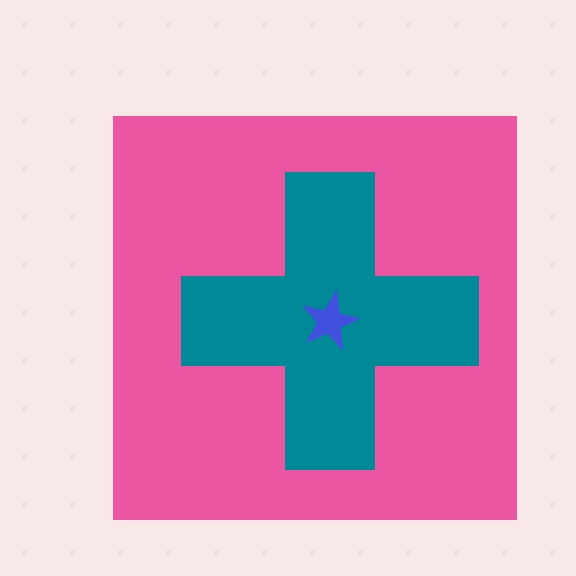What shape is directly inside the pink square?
The teal cross.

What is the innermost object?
The blue star.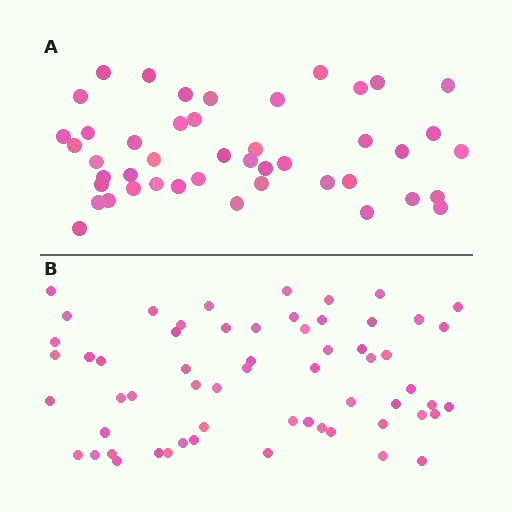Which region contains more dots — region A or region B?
Region B (the bottom region) has more dots.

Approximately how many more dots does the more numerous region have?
Region B has approximately 15 more dots than region A.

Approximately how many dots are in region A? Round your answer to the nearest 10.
About 40 dots. (The exact count is 45, which rounds to 40.)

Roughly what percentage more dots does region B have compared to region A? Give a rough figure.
About 35% more.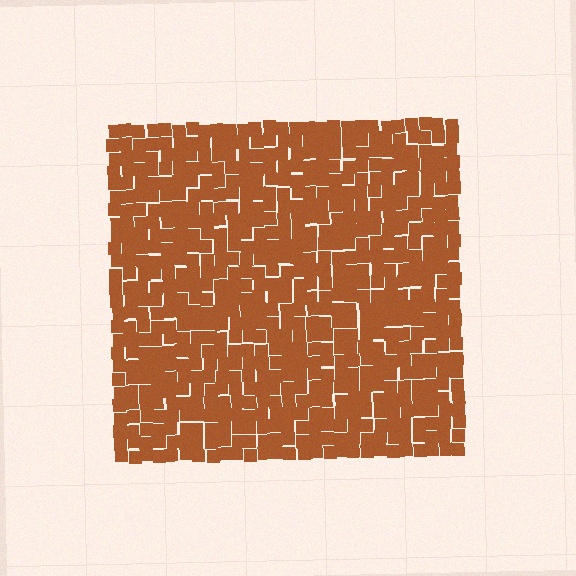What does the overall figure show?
The overall figure shows a square.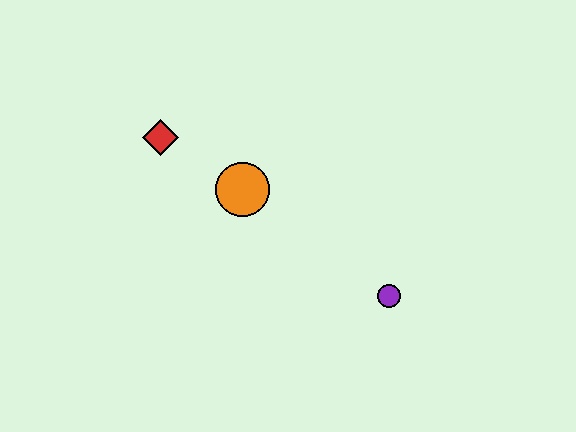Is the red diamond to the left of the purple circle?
Yes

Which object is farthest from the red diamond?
The purple circle is farthest from the red diamond.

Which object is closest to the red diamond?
The orange circle is closest to the red diamond.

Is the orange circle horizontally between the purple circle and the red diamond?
Yes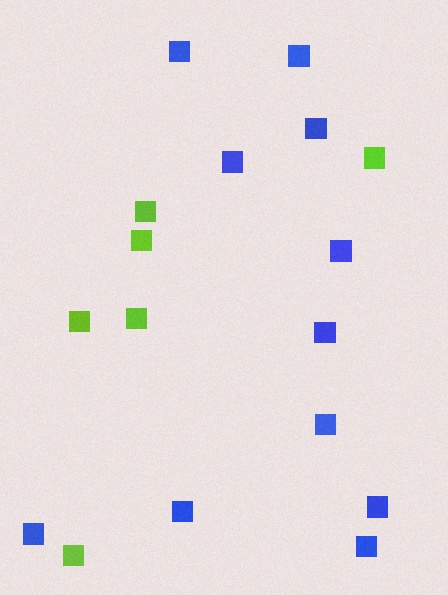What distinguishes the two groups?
There are 2 groups: one group of lime squares (6) and one group of blue squares (11).